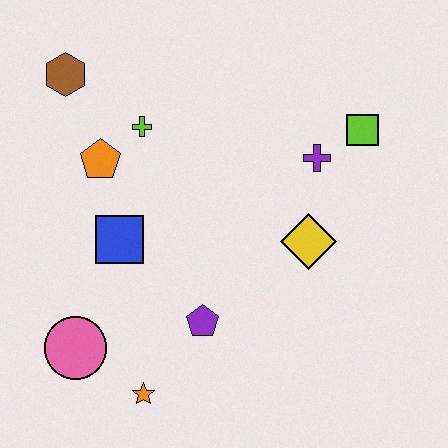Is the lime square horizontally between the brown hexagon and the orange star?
No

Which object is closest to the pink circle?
The orange star is closest to the pink circle.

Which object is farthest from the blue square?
The lime square is farthest from the blue square.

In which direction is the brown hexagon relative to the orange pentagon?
The brown hexagon is above the orange pentagon.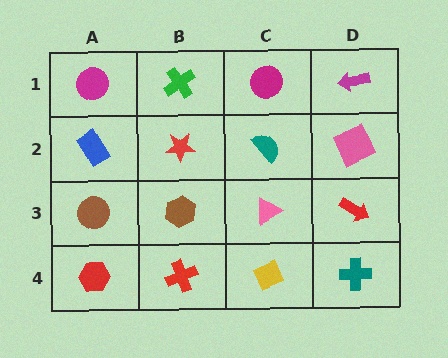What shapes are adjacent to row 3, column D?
A pink square (row 2, column D), a teal cross (row 4, column D), a pink triangle (row 3, column C).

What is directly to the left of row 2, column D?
A teal semicircle.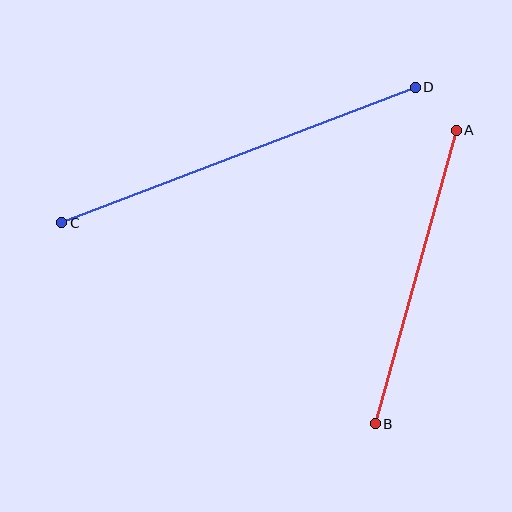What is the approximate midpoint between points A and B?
The midpoint is at approximately (416, 277) pixels.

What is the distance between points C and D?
The distance is approximately 379 pixels.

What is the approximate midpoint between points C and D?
The midpoint is at approximately (239, 155) pixels.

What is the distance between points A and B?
The distance is approximately 304 pixels.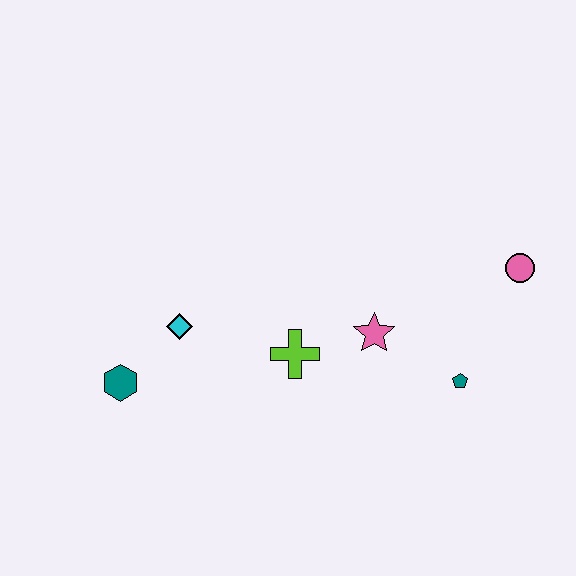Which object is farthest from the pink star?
The teal hexagon is farthest from the pink star.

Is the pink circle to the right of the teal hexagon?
Yes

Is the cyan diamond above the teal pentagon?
Yes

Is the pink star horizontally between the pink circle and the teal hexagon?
Yes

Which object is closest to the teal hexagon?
The cyan diamond is closest to the teal hexagon.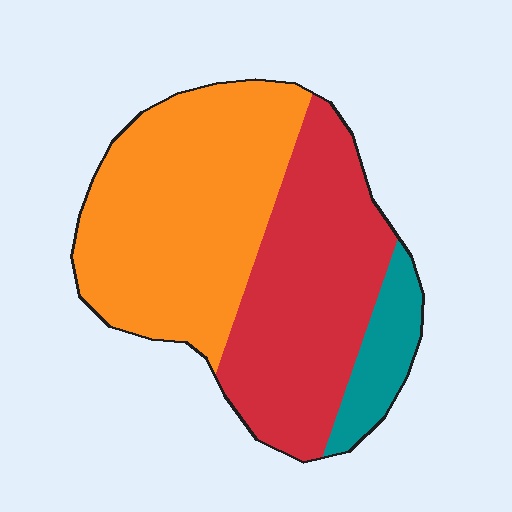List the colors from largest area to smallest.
From largest to smallest: orange, red, teal.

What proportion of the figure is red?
Red covers 41% of the figure.